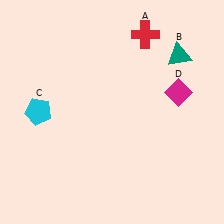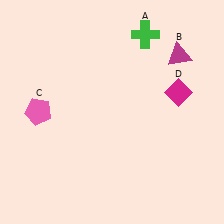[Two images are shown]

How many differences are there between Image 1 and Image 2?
There are 3 differences between the two images.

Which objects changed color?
A changed from red to green. B changed from teal to magenta. C changed from cyan to pink.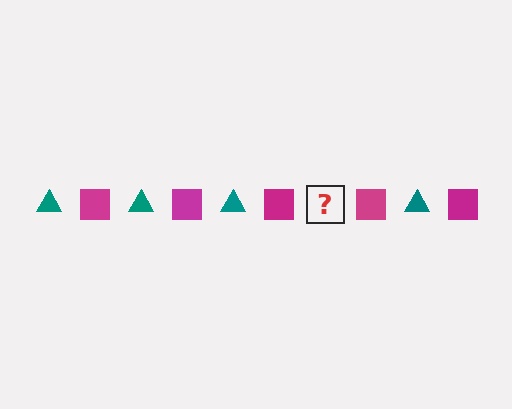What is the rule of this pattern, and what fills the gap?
The rule is that the pattern alternates between teal triangle and magenta square. The gap should be filled with a teal triangle.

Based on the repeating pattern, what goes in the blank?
The blank should be a teal triangle.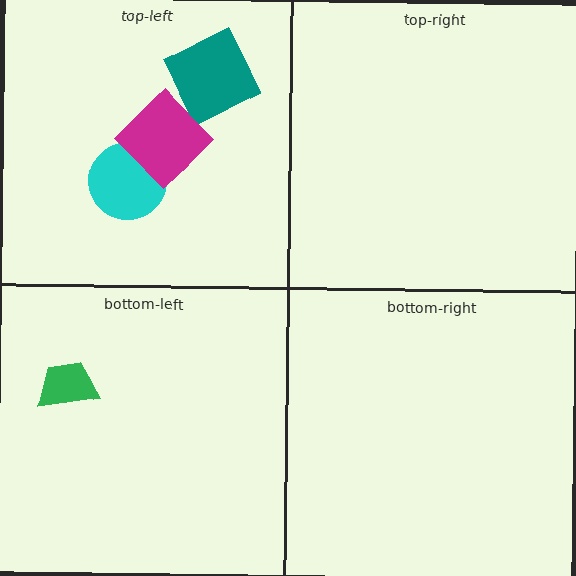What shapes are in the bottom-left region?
The green trapezoid.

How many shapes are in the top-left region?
3.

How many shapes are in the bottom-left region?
1.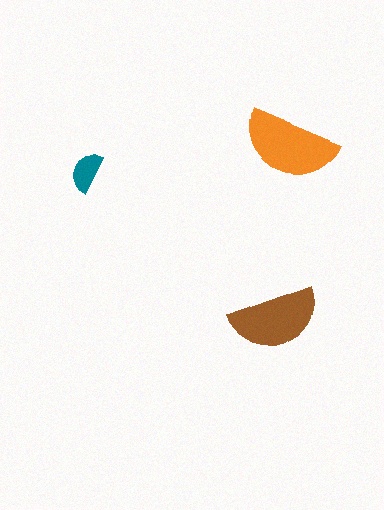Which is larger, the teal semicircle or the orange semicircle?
The orange one.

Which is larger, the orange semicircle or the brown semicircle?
The orange one.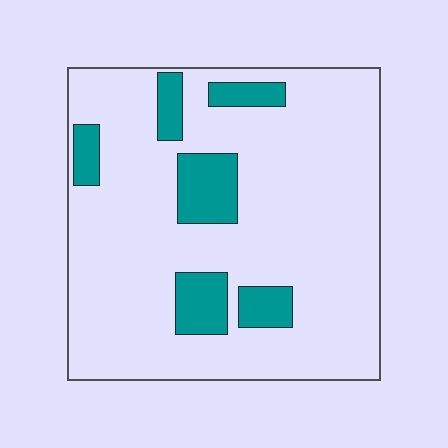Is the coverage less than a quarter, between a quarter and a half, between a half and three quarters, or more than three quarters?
Less than a quarter.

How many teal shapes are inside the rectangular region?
6.